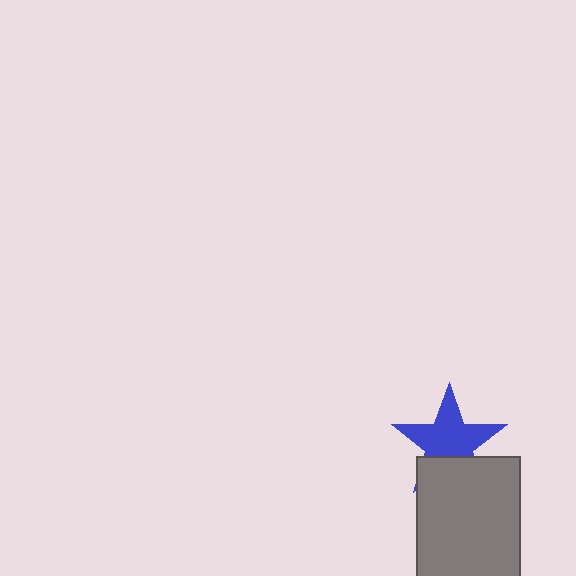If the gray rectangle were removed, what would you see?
You would see the complete blue star.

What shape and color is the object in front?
The object in front is a gray rectangle.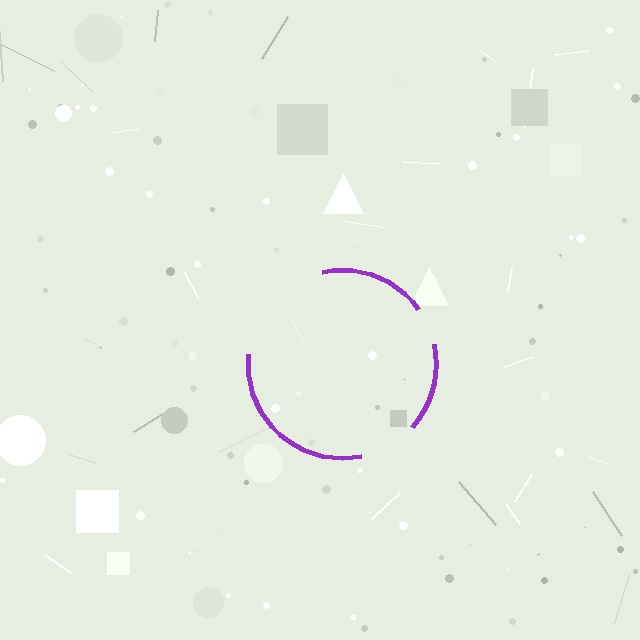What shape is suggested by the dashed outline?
The dashed outline suggests a circle.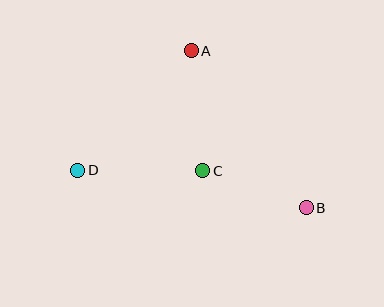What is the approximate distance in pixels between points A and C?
The distance between A and C is approximately 121 pixels.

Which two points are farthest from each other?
Points B and D are farthest from each other.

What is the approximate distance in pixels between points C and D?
The distance between C and D is approximately 125 pixels.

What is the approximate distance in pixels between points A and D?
The distance between A and D is approximately 165 pixels.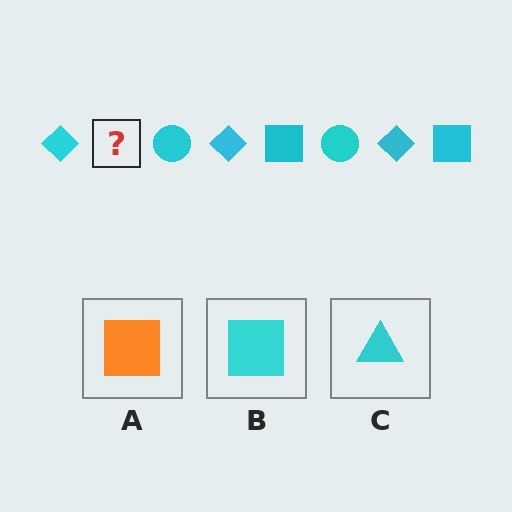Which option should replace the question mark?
Option B.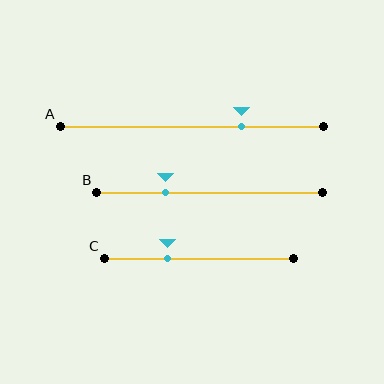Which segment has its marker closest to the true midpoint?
Segment C has its marker closest to the true midpoint.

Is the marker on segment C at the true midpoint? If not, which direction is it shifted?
No, the marker on segment C is shifted to the left by about 17% of the segment length.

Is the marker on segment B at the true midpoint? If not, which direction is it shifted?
No, the marker on segment B is shifted to the left by about 20% of the segment length.